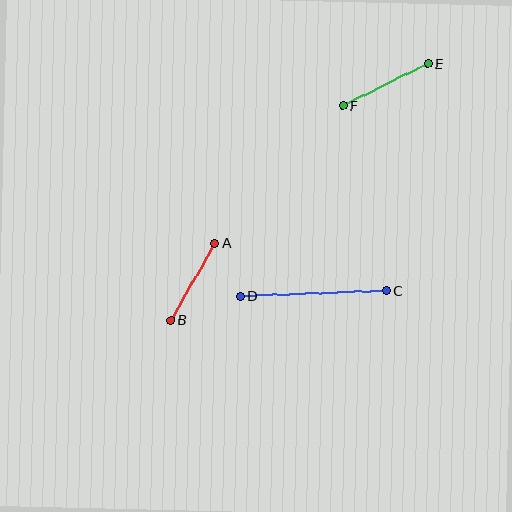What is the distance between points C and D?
The distance is approximately 146 pixels.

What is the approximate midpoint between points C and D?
The midpoint is at approximately (313, 293) pixels.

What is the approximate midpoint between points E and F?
The midpoint is at approximately (385, 85) pixels.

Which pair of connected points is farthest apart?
Points C and D are farthest apart.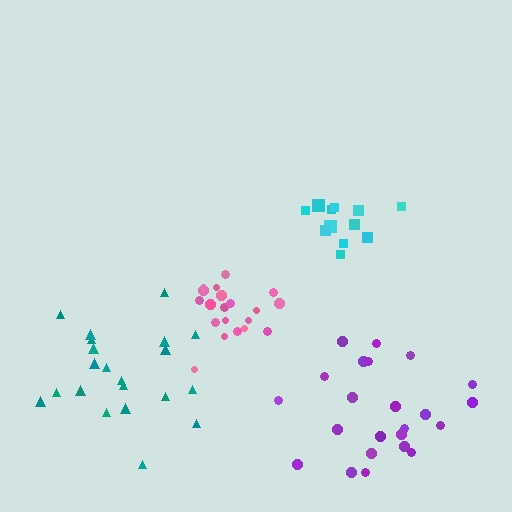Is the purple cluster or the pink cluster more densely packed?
Pink.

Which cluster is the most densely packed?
Cyan.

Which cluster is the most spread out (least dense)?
Teal.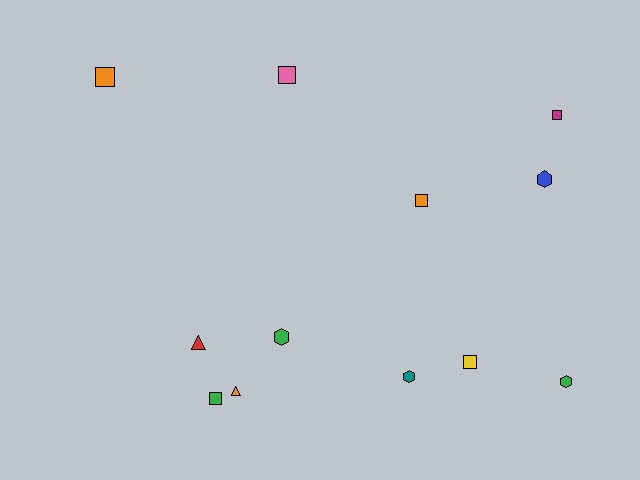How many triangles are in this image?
There are 2 triangles.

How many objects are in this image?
There are 12 objects.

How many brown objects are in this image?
There are no brown objects.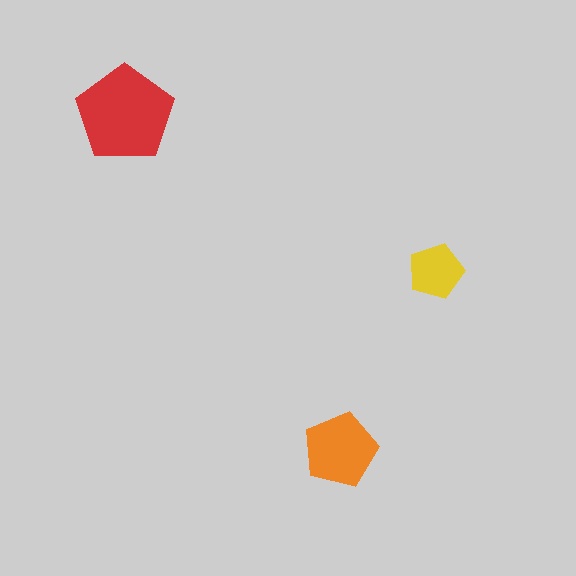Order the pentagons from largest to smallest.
the red one, the orange one, the yellow one.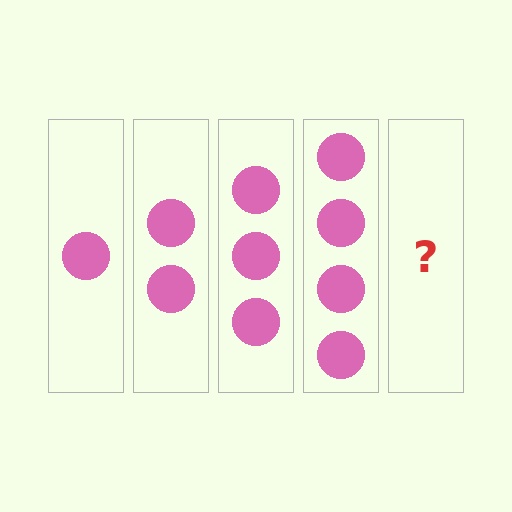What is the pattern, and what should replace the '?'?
The pattern is that each step adds one more circle. The '?' should be 5 circles.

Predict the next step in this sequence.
The next step is 5 circles.